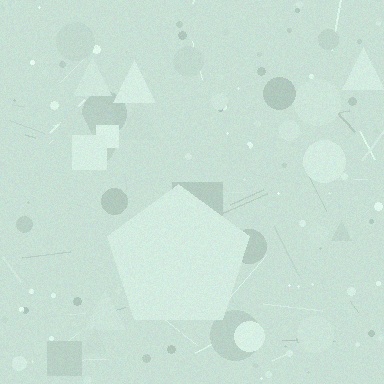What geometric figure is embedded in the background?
A pentagon is embedded in the background.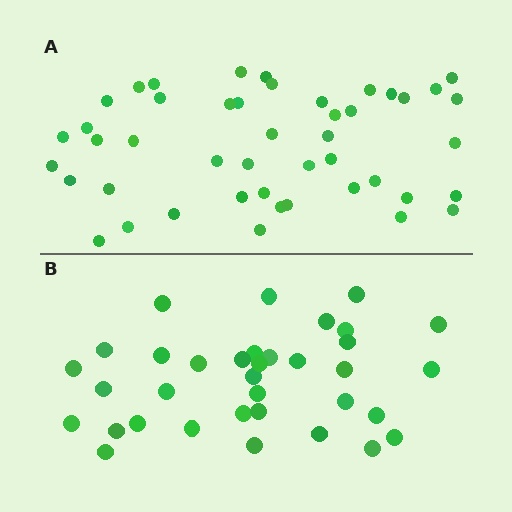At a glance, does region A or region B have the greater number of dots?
Region A (the top region) has more dots.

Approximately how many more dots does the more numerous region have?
Region A has roughly 12 or so more dots than region B.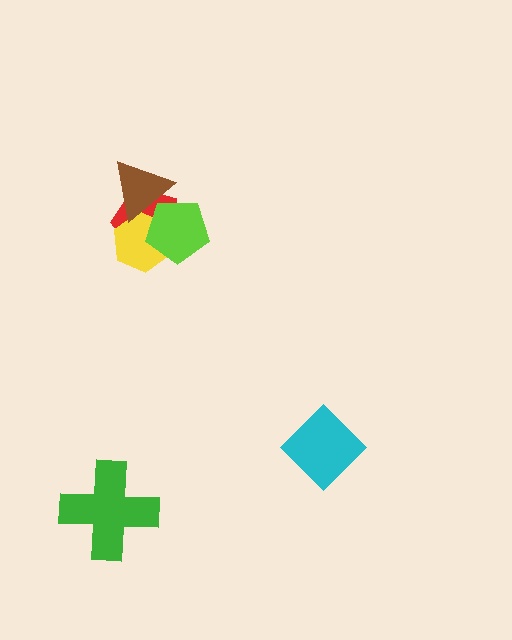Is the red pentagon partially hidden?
Yes, it is partially covered by another shape.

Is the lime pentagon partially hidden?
Yes, it is partially covered by another shape.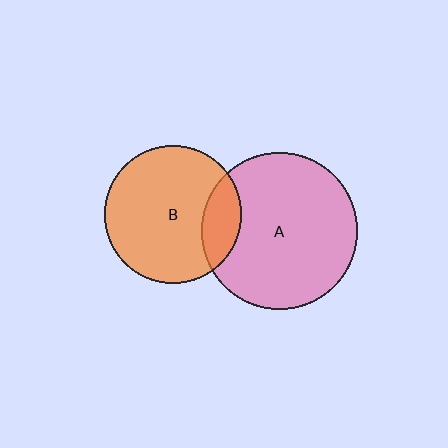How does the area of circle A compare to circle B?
Approximately 1.3 times.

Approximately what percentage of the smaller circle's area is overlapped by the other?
Approximately 20%.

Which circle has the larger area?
Circle A (pink).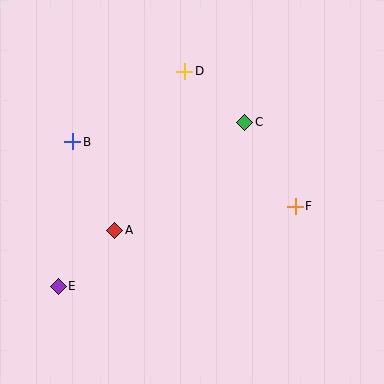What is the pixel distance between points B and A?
The distance between B and A is 98 pixels.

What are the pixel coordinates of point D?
Point D is at (185, 71).